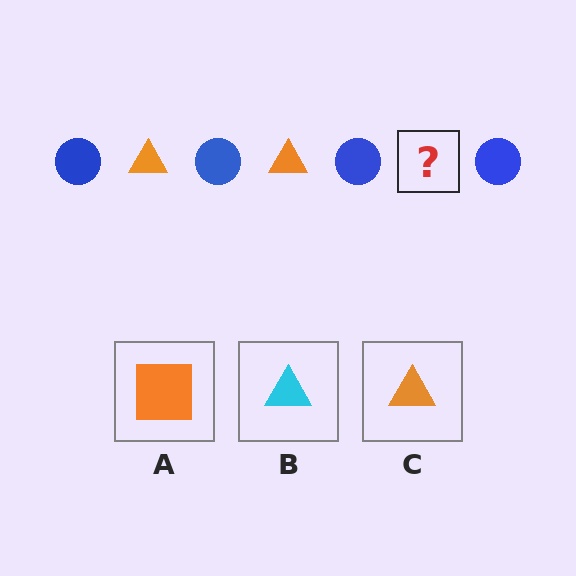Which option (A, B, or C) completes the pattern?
C.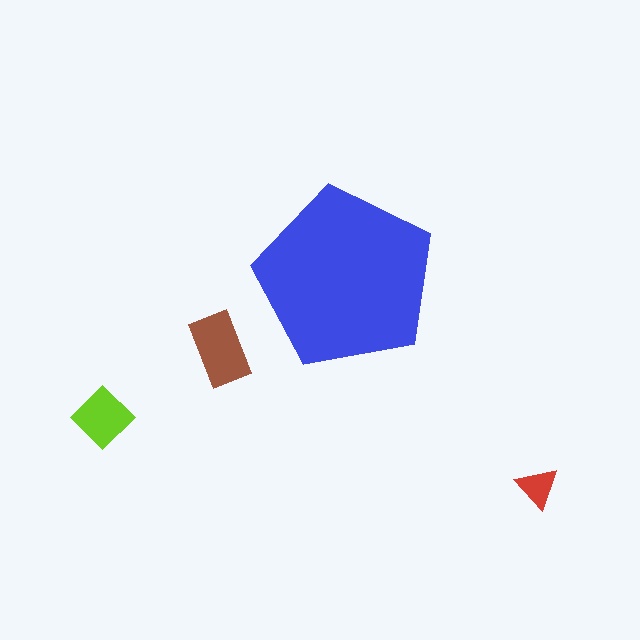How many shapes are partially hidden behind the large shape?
0 shapes are partially hidden.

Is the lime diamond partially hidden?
No, the lime diamond is fully visible.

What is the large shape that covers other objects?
A blue pentagon.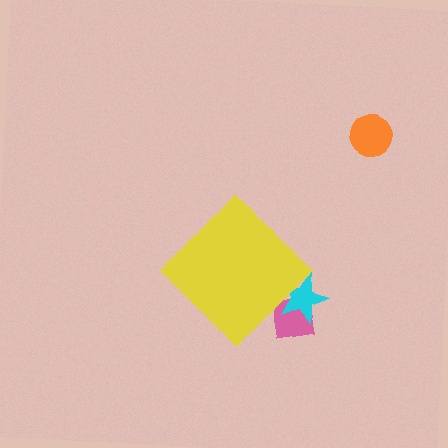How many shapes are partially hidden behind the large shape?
2 shapes are partially hidden.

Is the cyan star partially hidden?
Yes, the cyan star is partially hidden behind the yellow diamond.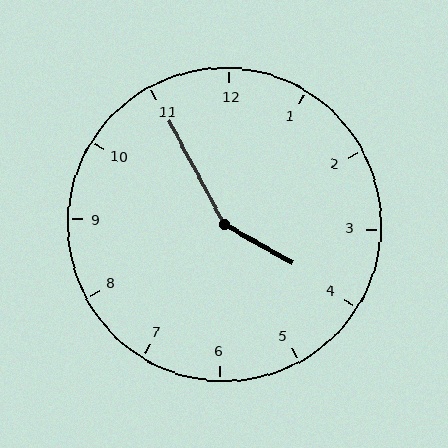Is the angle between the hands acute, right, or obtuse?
It is obtuse.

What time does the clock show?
3:55.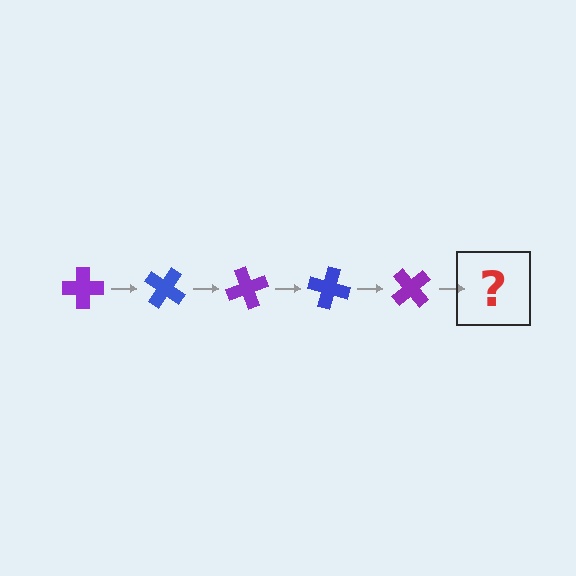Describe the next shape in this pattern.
It should be a blue cross, rotated 175 degrees from the start.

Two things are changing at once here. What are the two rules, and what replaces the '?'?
The two rules are that it rotates 35 degrees each step and the color cycles through purple and blue. The '?' should be a blue cross, rotated 175 degrees from the start.